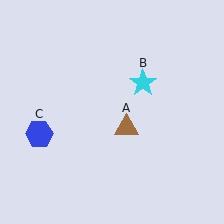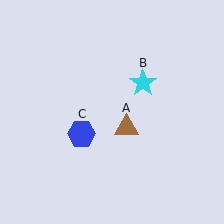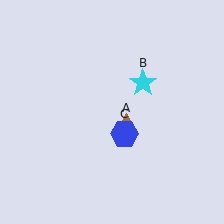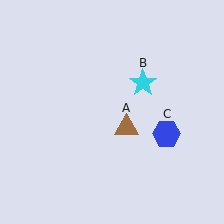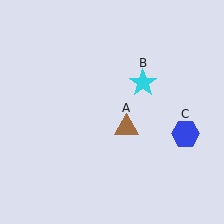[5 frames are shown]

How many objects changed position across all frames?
1 object changed position: blue hexagon (object C).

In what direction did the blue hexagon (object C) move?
The blue hexagon (object C) moved right.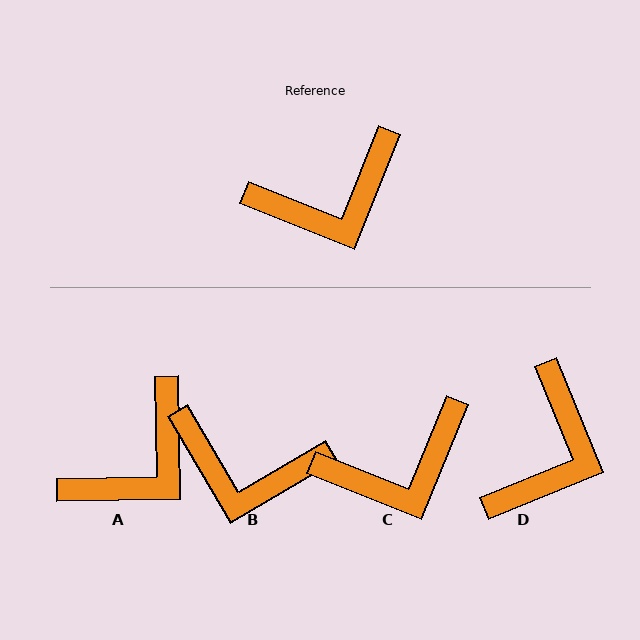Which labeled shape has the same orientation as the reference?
C.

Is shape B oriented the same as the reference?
No, it is off by about 38 degrees.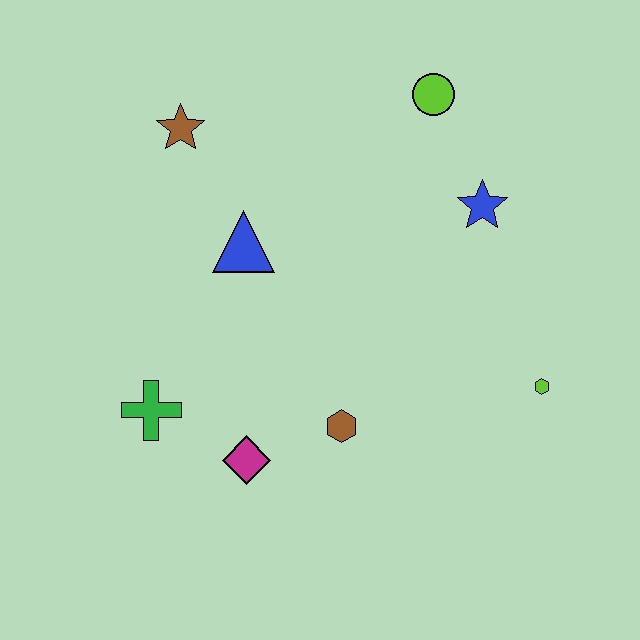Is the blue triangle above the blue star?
No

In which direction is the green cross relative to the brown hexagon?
The green cross is to the left of the brown hexagon.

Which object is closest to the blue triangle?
The brown star is closest to the blue triangle.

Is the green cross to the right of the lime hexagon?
No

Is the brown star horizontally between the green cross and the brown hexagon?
Yes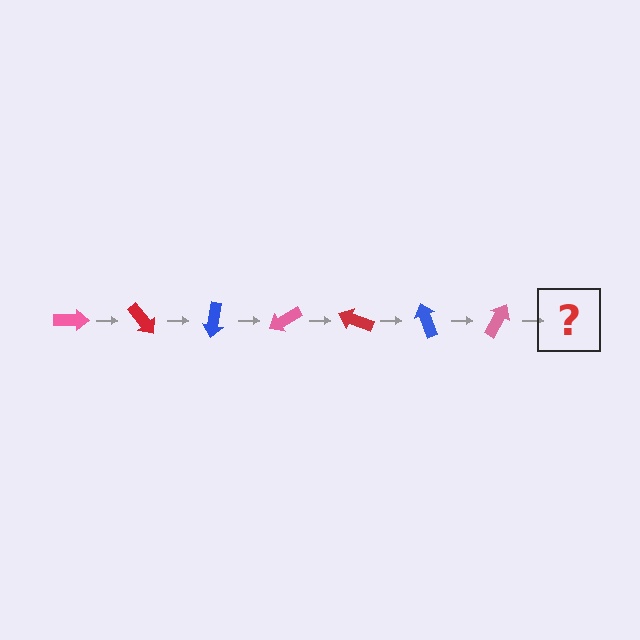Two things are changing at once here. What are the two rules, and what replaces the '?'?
The two rules are that it rotates 50 degrees each step and the color cycles through pink, red, and blue. The '?' should be a red arrow, rotated 350 degrees from the start.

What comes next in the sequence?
The next element should be a red arrow, rotated 350 degrees from the start.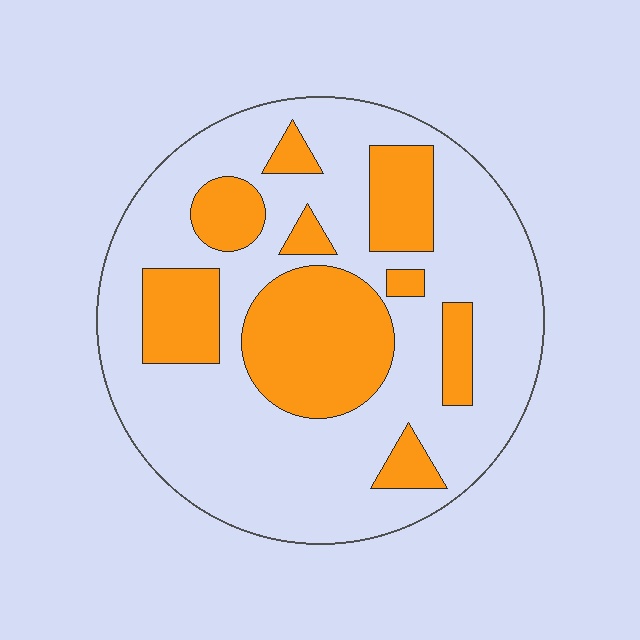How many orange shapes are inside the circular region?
9.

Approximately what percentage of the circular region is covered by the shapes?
Approximately 30%.